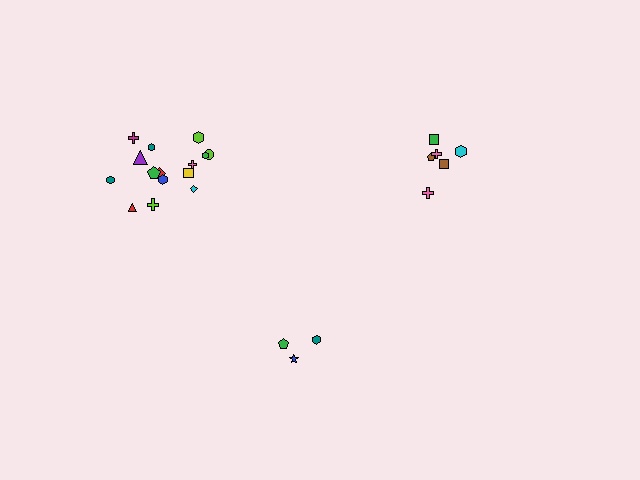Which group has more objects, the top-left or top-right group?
The top-left group.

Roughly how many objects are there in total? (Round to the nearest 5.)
Roughly 25 objects in total.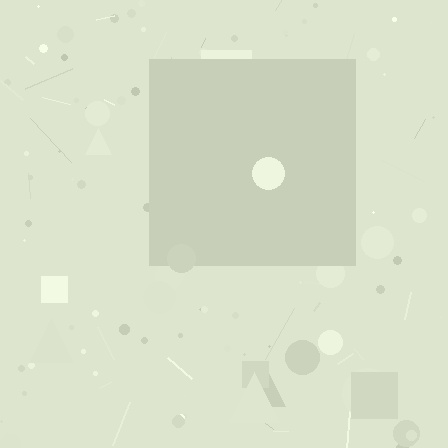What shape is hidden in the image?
A square is hidden in the image.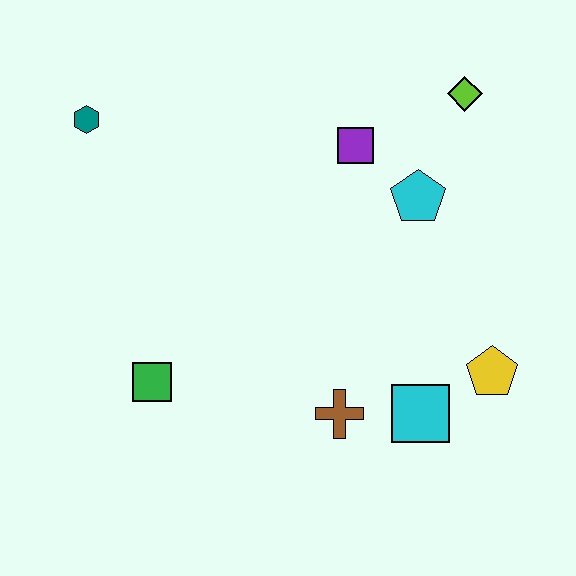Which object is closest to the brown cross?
The cyan square is closest to the brown cross.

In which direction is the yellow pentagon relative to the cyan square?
The yellow pentagon is to the right of the cyan square.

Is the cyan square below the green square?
Yes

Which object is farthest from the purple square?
The green square is farthest from the purple square.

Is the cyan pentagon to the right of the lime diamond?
No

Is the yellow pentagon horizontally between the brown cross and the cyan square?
No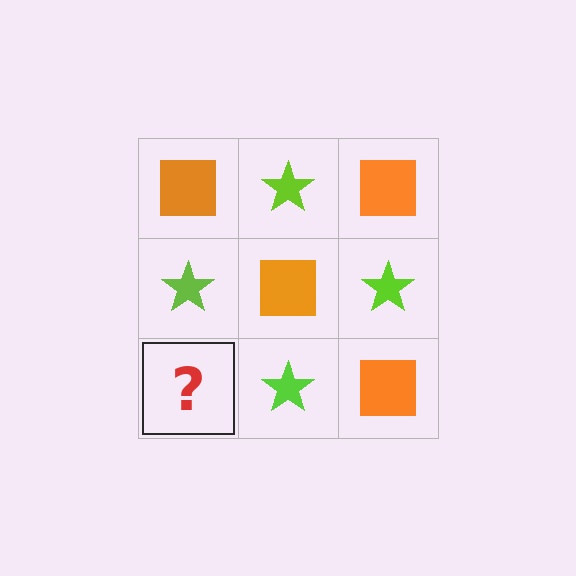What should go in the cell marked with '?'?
The missing cell should contain an orange square.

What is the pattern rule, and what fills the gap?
The rule is that it alternates orange square and lime star in a checkerboard pattern. The gap should be filled with an orange square.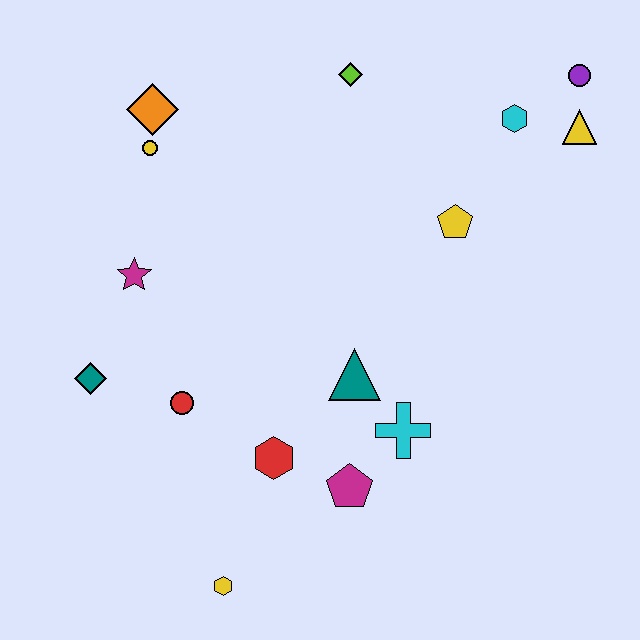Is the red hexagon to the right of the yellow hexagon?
Yes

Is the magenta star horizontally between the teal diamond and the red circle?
Yes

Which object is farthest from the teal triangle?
The purple circle is farthest from the teal triangle.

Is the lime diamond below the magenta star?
No